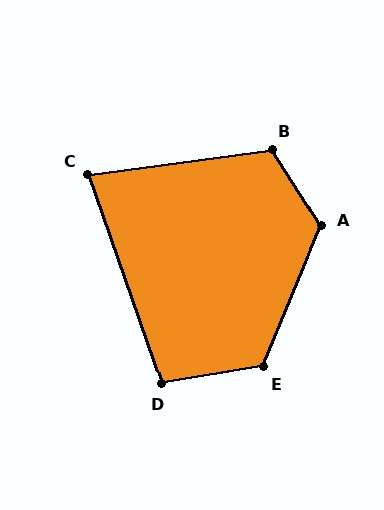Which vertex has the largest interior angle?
A, at approximately 125 degrees.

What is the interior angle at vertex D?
Approximately 100 degrees (obtuse).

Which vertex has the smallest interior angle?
C, at approximately 78 degrees.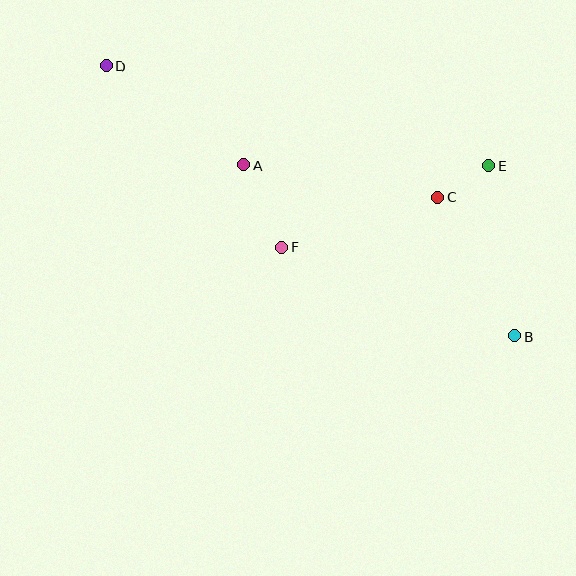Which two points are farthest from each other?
Points B and D are farthest from each other.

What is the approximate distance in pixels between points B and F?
The distance between B and F is approximately 250 pixels.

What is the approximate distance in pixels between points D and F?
The distance between D and F is approximately 251 pixels.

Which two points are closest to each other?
Points C and E are closest to each other.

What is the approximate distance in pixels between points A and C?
The distance between A and C is approximately 197 pixels.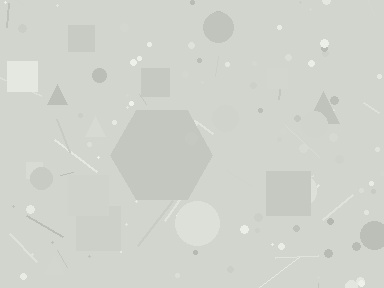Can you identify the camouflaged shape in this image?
The camouflaged shape is a hexagon.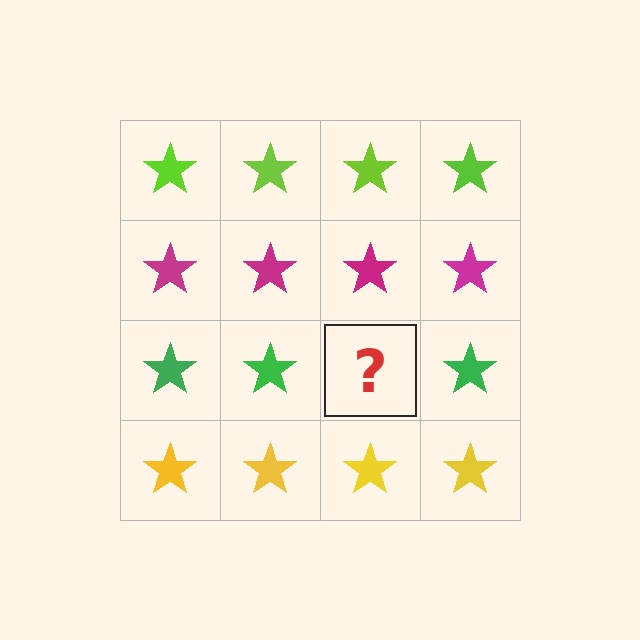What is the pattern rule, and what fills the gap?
The rule is that each row has a consistent color. The gap should be filled with a green star.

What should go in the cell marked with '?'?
The missing cell should contain a green star.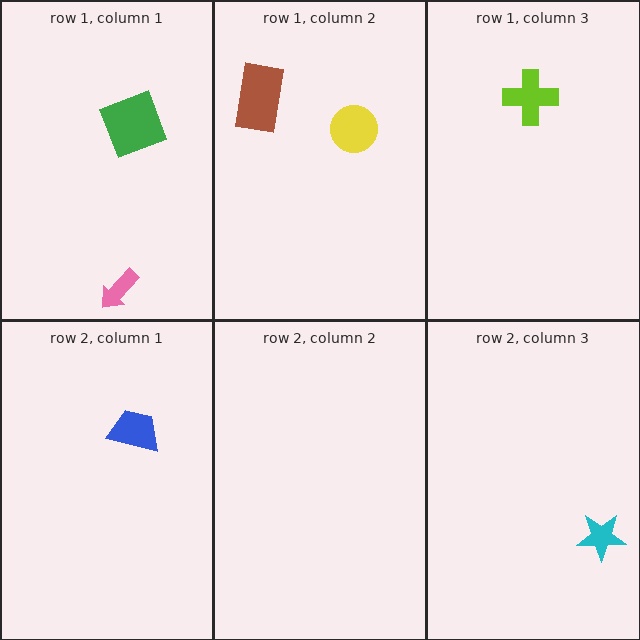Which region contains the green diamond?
The row 1, column 1 region.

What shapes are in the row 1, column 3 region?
The lime cross.